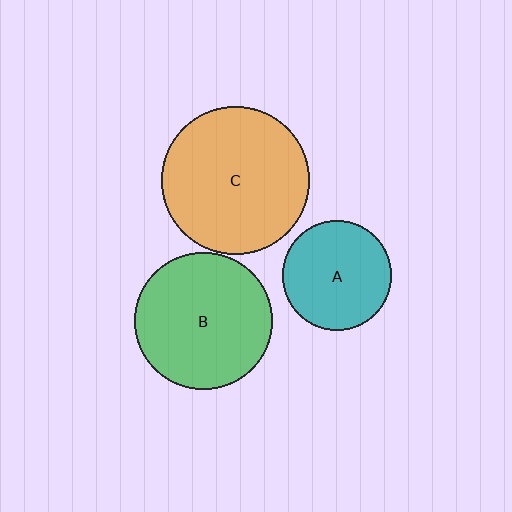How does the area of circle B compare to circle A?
Approximately 1.6 times.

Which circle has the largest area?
Circle C (orange).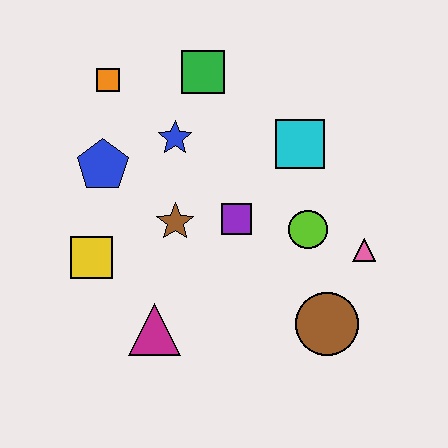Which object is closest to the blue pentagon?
The blue star is closest to the blue pentagon.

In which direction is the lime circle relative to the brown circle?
The lime circle is above the brown circle.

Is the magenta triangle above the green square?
No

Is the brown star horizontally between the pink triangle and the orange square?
Yes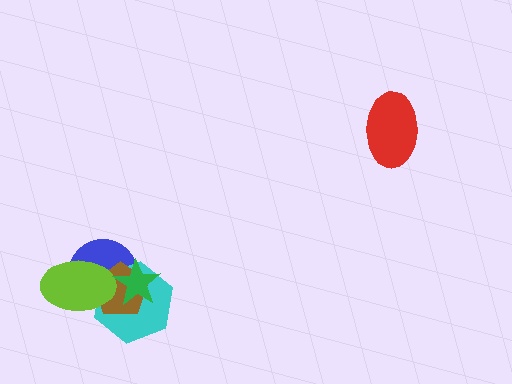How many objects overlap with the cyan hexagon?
4 objects overlap with the cyan hexagon.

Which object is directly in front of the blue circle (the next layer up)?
The cyan hexagon is directly in front of the blue circle.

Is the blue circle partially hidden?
Yes, it is partially covered by another shape.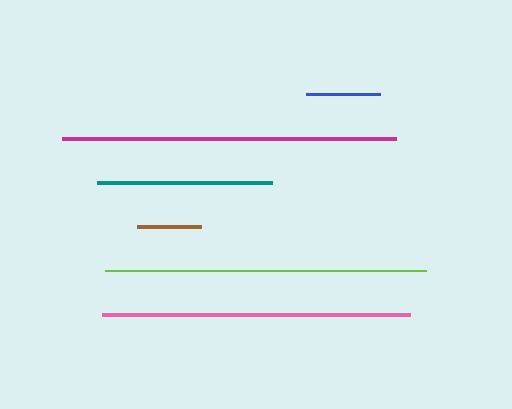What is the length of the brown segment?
The brown segment is approximately 64 pixels long.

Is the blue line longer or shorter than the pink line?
The pink line is longer than the blue line.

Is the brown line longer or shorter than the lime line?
The lime line is longer than the brown line.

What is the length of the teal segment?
The teal segment is approximately 174 pixels long.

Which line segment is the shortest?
The brown line is the shortest at approximately 64 pixels.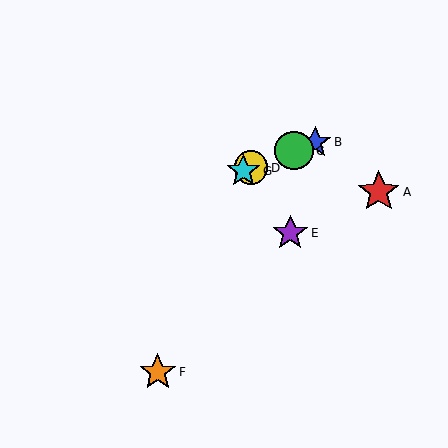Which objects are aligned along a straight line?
Objects B, C, D, G are aligned along a straight line.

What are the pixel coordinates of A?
Object A is at (379, 192).